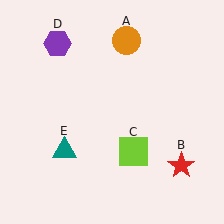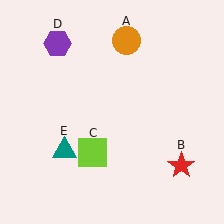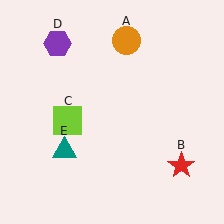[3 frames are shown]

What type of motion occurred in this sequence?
The lime square (object C) rotated clockwise around the center of the scene.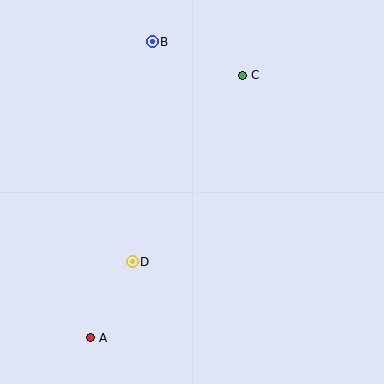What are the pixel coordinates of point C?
Point C is at (243, 75).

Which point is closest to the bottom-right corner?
Point D is closest to the bottom-right corner.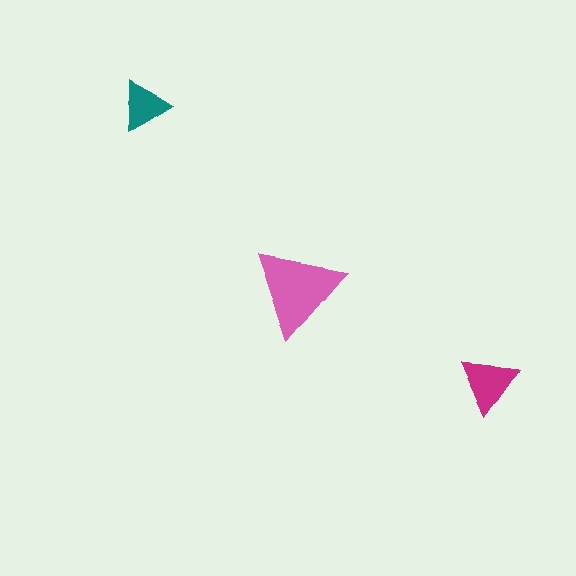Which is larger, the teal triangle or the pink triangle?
The pink one.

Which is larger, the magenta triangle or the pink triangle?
The pink one.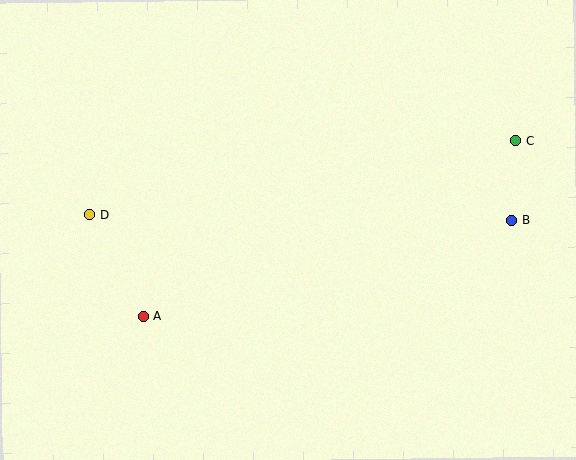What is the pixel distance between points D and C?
The distance between D and C is 433 pixels.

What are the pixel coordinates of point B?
Point B is at (512, 221).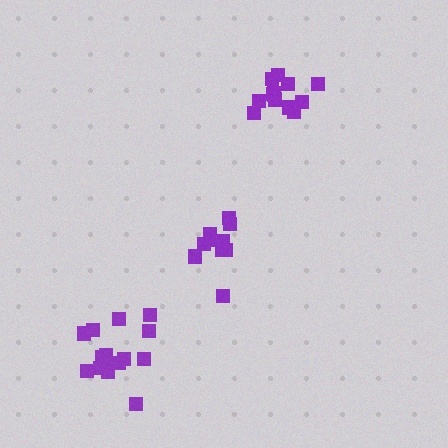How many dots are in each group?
Group 1: 11 dots, Group 2: 13 dots, Group 3: 15 dots (39 total).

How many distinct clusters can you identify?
There are 3 distinct clusters.